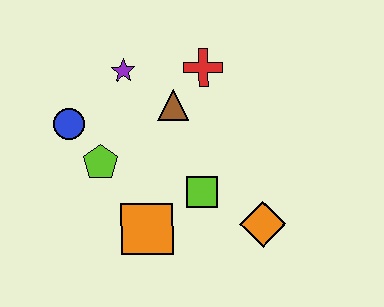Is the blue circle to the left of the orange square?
Yes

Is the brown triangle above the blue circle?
Yes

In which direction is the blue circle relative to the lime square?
The blue circle is to the left of the lime square.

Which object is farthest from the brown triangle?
The orange diamond is farthest from the brown triangle.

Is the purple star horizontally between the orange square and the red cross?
No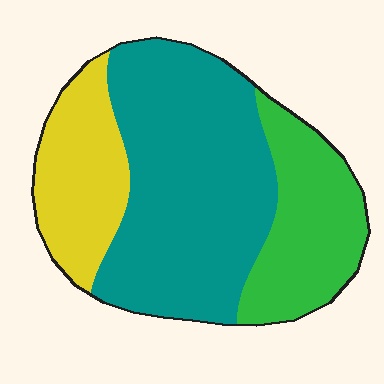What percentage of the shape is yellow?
Yellow covers about 20% of the shape.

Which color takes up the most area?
Teal, at roughly 55%.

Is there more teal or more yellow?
Teal.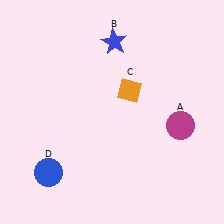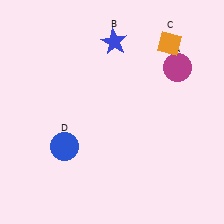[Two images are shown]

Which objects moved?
The objects that moved are: the magenta circle (A), the orange diamond (C), the blue circle (D).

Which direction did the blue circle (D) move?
The blue circle (D) moved up.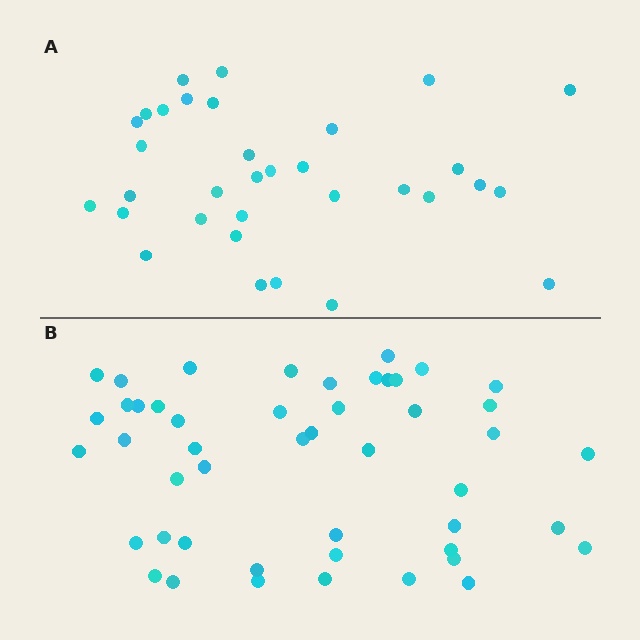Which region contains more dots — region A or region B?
Region B (the bottom region) has more dots.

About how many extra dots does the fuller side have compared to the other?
Region B has approximately 15 more dots than region A.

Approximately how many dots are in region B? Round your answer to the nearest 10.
About 50 dots. (The exact count is 48, which rounds to 50.)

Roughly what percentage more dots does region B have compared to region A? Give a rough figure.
About 45% more.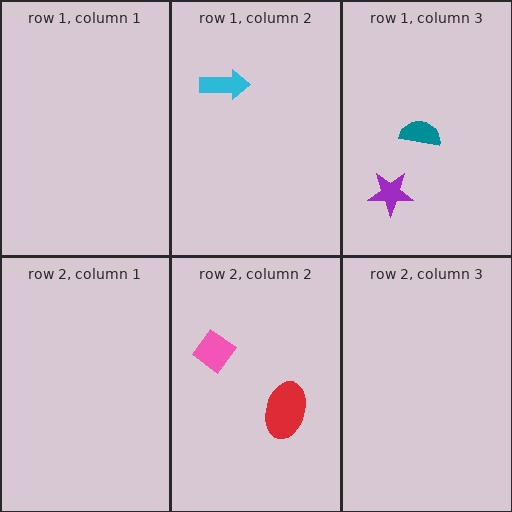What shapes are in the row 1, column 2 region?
The cyan arrow.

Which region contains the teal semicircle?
The row 1, column 3 region.